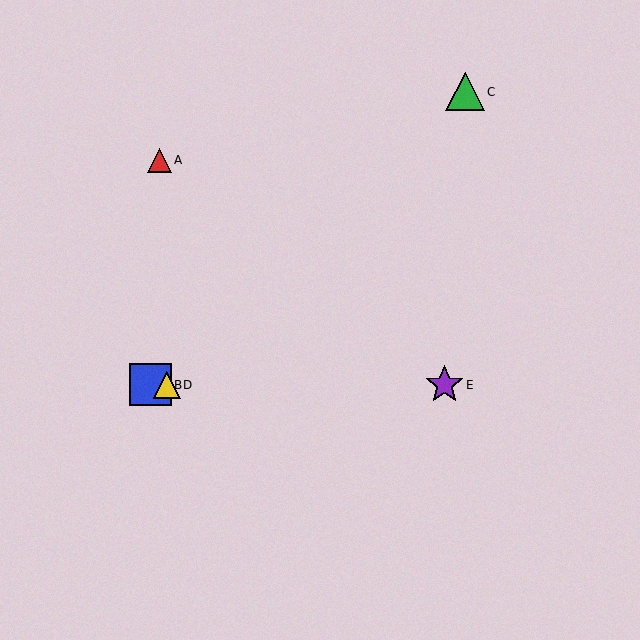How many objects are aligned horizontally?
3 objects (B, D, E) are aligned horizontally.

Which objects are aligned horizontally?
Objects B, D, E are aligned horizontally.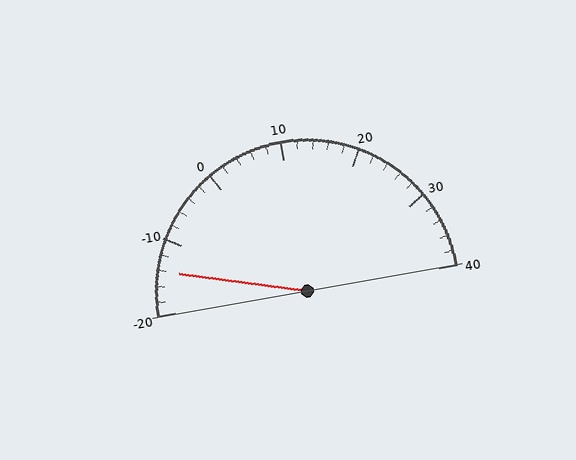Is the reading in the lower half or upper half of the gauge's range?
The reading is in the lower half of the range (-20 to 40).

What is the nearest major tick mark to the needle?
The nearest major tick mark is -10.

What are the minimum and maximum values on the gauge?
The gauge ranges from -20 to 40.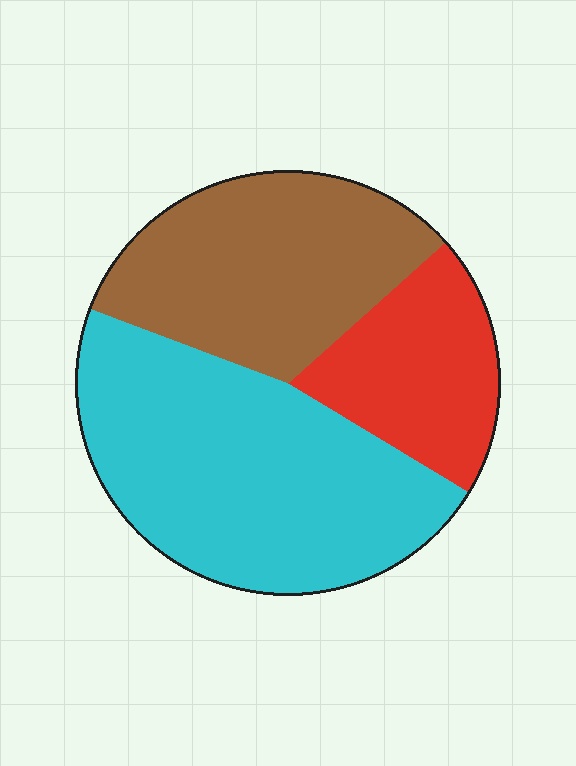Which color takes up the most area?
Cyan, at roughly 45%.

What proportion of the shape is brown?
Brown takes up about one third (1/3) of the shape.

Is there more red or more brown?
Brown.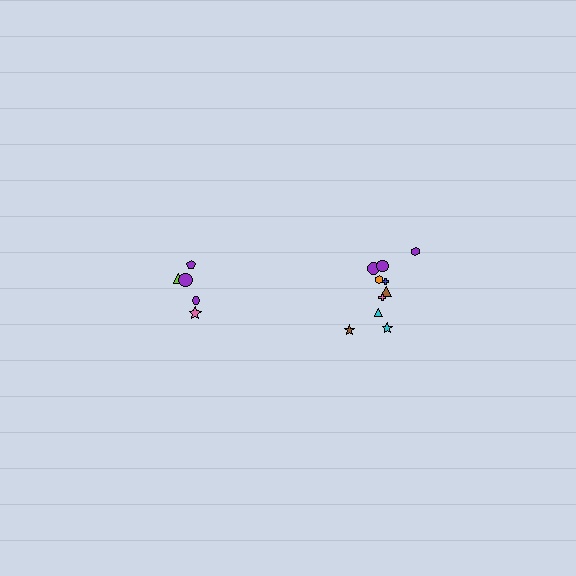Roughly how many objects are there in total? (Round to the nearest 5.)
Roughly 15 objects in total.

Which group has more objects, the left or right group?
The right group.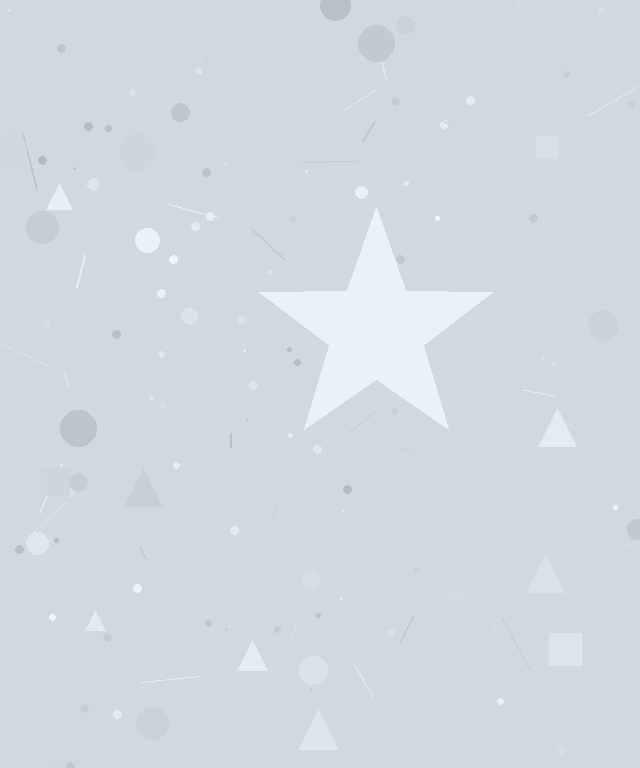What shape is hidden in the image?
A star is hidden in the image.